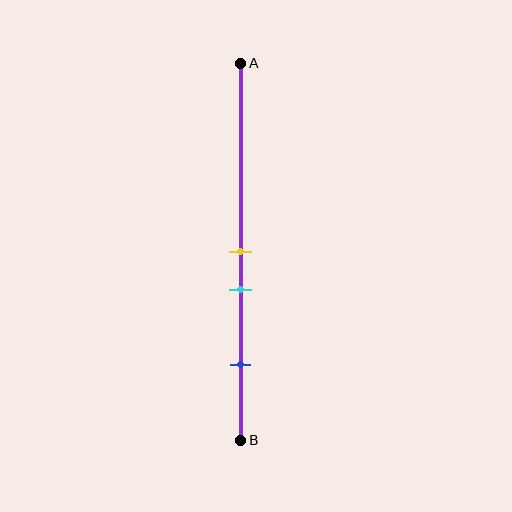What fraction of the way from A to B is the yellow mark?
The yellow mark is approximately 50% (0.5) of the way from A to B.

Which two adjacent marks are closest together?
The yellow and cyan marks are the closest adjacent pair.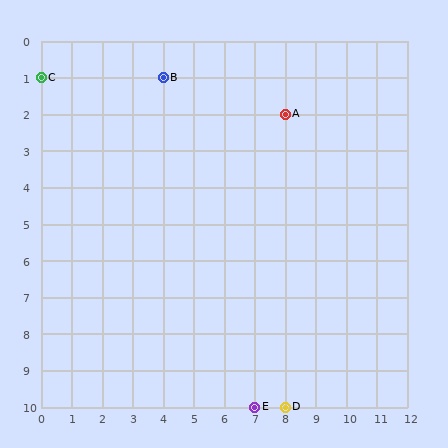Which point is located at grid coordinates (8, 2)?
Point A is at (8, 2).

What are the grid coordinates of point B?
Point B is at grid coordinates (4, 1).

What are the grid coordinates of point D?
Point D is at grid coordinates (8, 10).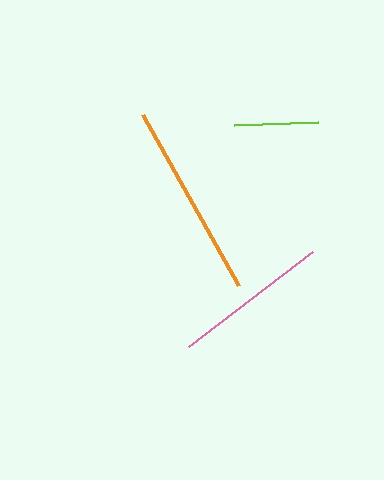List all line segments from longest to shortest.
From longest to shortest: orange, pink, lime.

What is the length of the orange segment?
The orange segment is approximately 197 pixels long.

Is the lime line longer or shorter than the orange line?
The orange line is longer than the lime line.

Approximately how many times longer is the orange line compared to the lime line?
The orange line is approximately 2.4 times the length of the lime line.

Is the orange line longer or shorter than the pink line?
The orange line is longer than the pink line.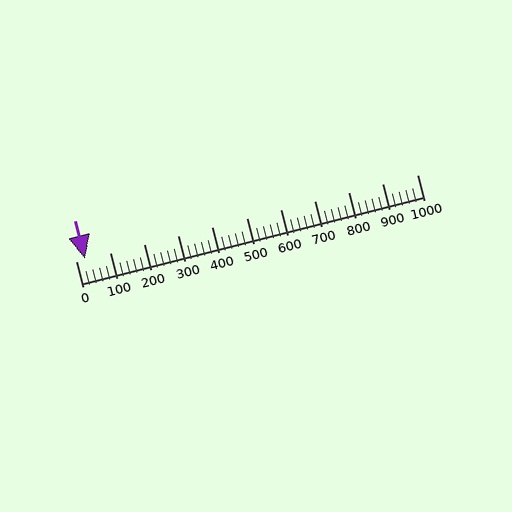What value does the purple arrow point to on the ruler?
The purple arrow points to approximately 27.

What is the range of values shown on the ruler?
The ruler shows values from 0 to 1000.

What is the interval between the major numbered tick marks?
The major tick marks are spaced 100 units apart.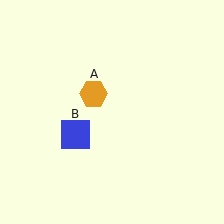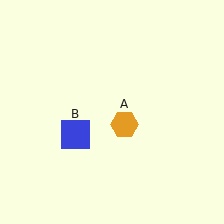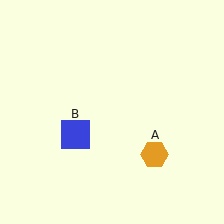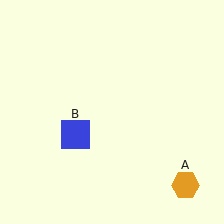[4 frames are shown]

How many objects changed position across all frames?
1 object changed position: orange hexagon (object A).